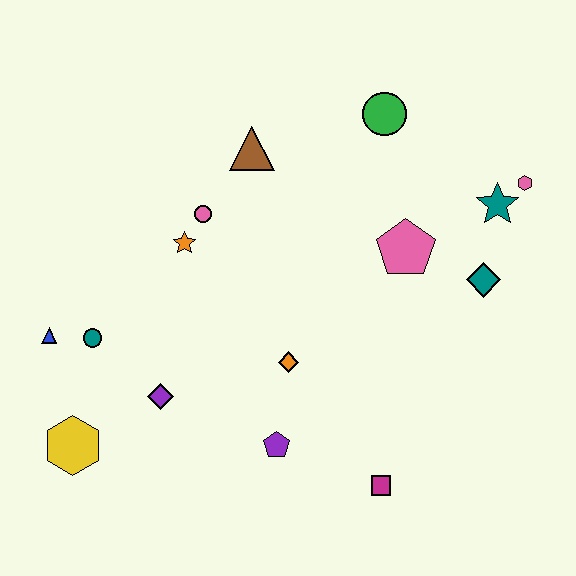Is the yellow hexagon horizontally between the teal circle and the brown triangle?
No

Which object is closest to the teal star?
The pink hexagon is closest to the teal star.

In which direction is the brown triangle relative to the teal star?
The brown triangle is to the left of the teal star.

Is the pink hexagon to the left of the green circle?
No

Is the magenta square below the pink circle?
Yes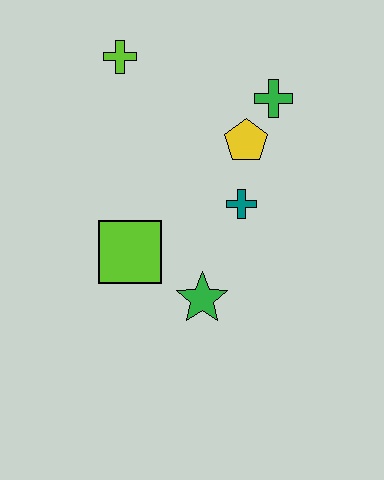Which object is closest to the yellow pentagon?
The green cross is closest to the yellow pentagon.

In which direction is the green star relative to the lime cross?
The green star is below the lime cross.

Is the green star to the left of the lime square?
No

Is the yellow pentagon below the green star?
No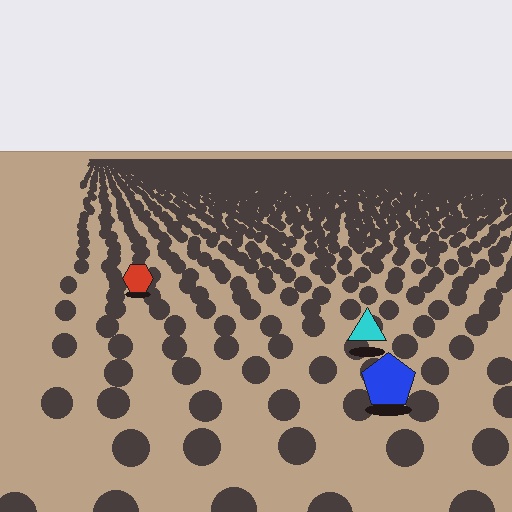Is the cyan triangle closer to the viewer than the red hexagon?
Yes. The cyan triangle is closer — you can tell from the texture gradient: the ground texture is coarser near it.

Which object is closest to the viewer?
The blue pentagon is closest. The texture marks near it are larger and more spread out.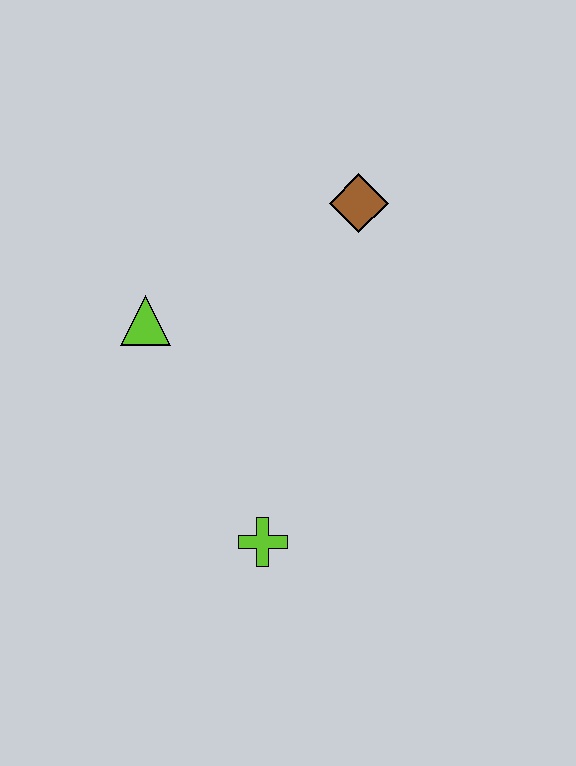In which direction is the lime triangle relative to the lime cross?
The lime triangle is above the lime cross.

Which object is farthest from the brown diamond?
The lime cross is farthest from the brown diamond.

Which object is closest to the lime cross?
The lime triangle is closest to the lime cross.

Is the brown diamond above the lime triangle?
Yes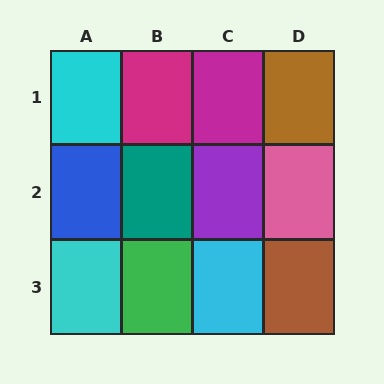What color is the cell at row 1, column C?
Magenta.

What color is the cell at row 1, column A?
Cyan.